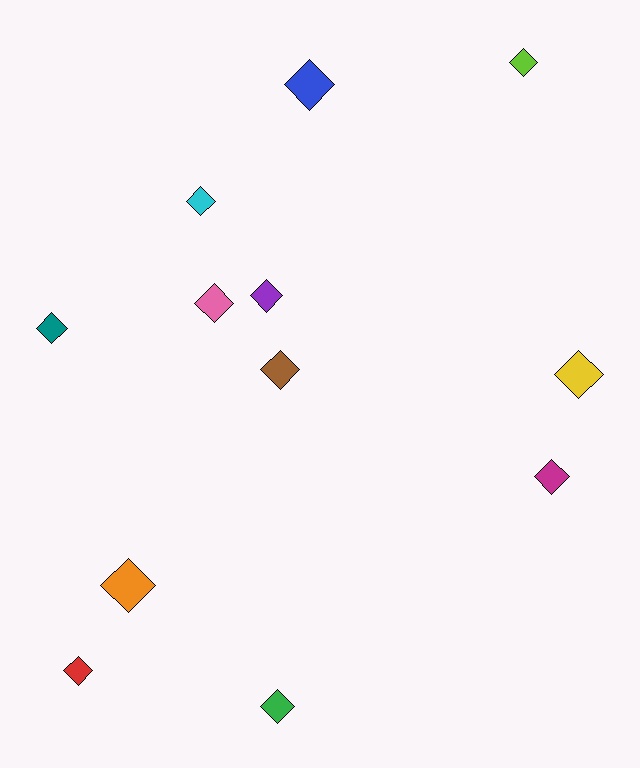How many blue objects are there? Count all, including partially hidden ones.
There is 1 blue object.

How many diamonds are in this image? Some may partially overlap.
There are 12 diamonds.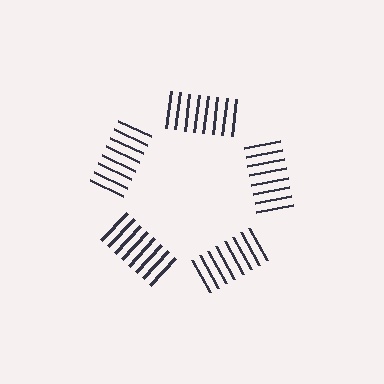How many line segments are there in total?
40 — 8 along each of the 5 edges.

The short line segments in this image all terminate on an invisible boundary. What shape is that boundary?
An illusory pentagon — the line segments terminate on its edges but no continuous stroke is drawn.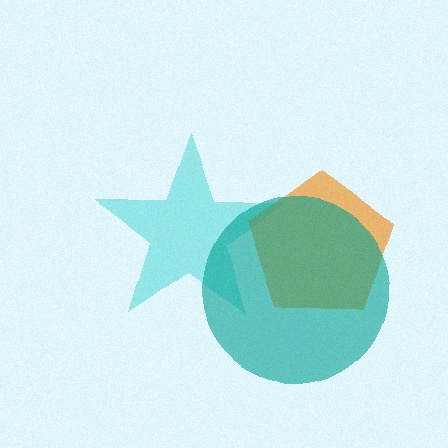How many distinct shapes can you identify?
There are 3 distinct shapes: a cyan star, an orange pentagon, a teal circle.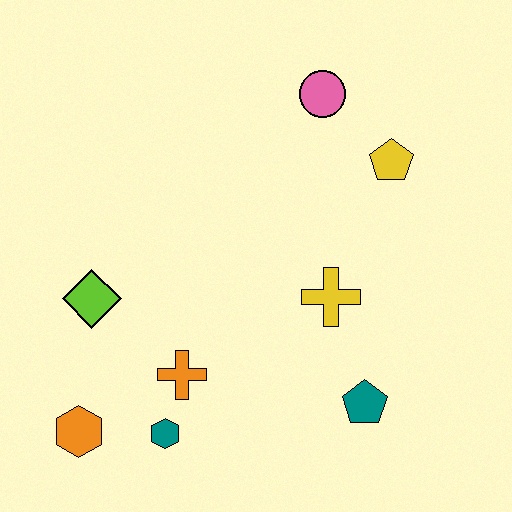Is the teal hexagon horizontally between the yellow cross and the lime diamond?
Yes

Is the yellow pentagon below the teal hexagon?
No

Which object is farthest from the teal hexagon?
The pink circle is farthest from the teal hexagon.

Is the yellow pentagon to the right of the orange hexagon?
Yes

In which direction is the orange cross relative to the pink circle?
The orange cross is below the pink circle.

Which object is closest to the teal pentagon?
The yellow cross is closest to the teal pentagon.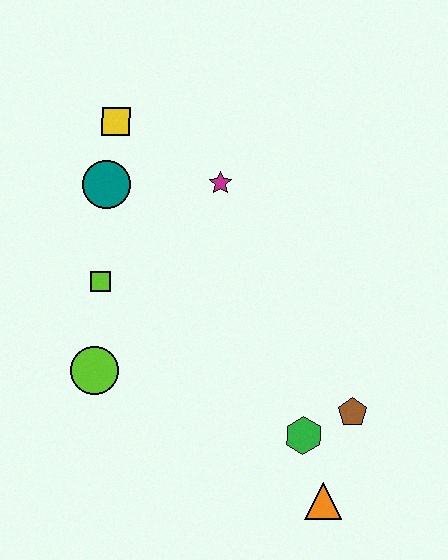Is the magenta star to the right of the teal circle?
Yes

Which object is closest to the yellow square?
The teal circle is closest to the yellow square.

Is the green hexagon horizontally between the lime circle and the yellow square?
No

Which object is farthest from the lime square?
The orange triangle is farthest from the lime square.